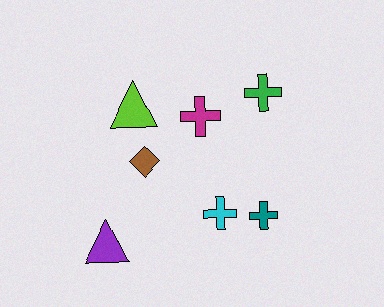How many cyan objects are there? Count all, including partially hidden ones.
There is 1 cyan object.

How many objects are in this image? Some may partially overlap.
There are 7 objects.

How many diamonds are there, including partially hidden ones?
There is 1 diamond.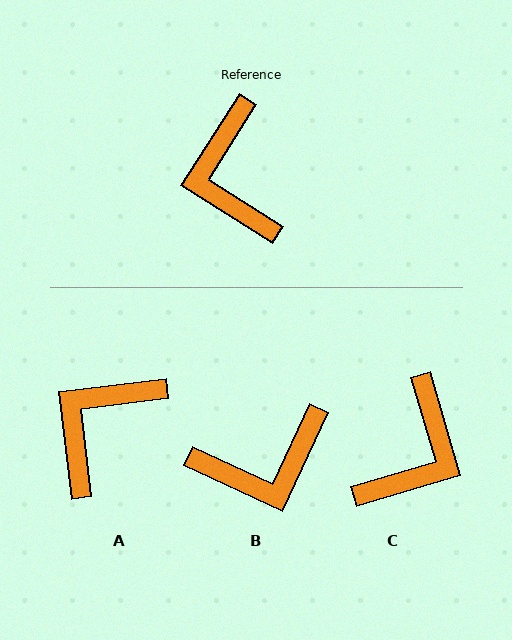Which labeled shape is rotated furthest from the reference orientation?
C, about 139 degrees away.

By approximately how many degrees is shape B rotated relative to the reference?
Approximately 98 degrees counter-clockwise.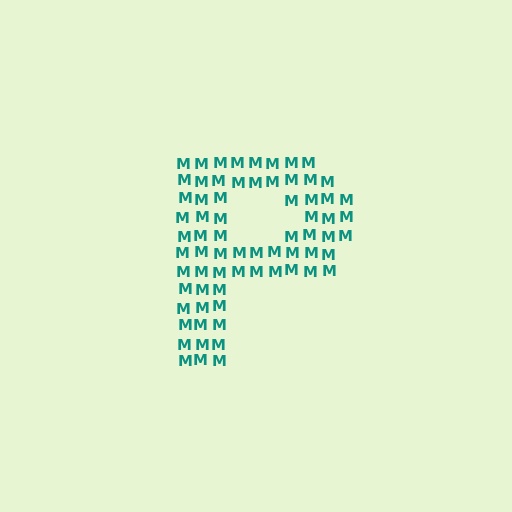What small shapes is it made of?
It is made of small letter M's.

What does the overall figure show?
The overall figure shows the letter P.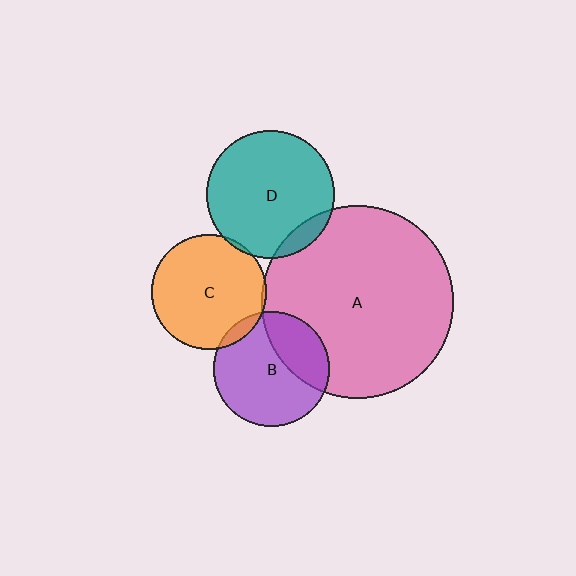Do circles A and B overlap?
Yes.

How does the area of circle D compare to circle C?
Approximately 1.2 times.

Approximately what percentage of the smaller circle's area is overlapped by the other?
Approximately 30%.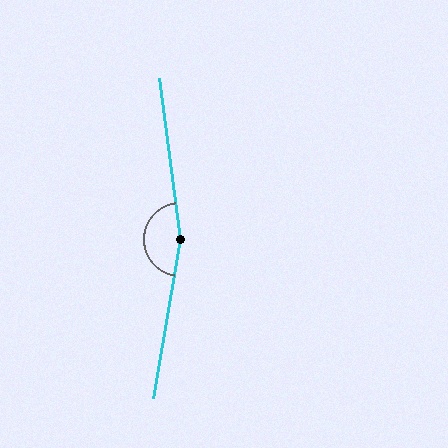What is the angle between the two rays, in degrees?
Approximately 163 degrees.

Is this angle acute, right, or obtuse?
It is obtuse.